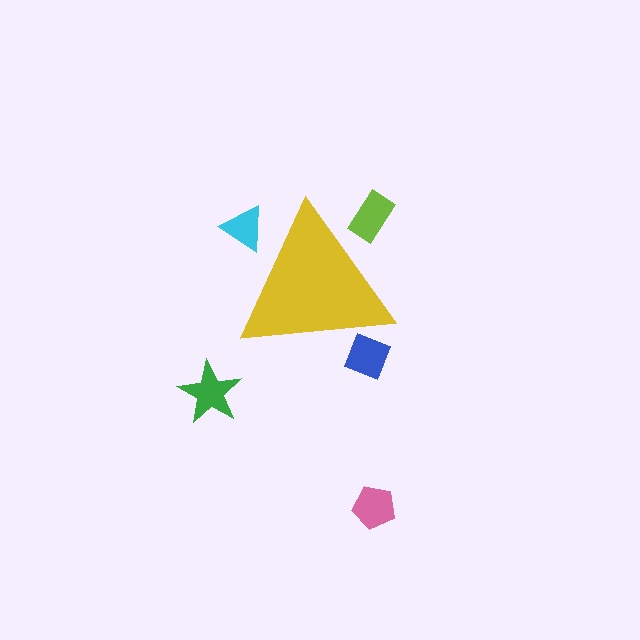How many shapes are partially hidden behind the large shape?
3 shapes are partially hidden.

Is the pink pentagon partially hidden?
No, the pink pentagon is fully visible.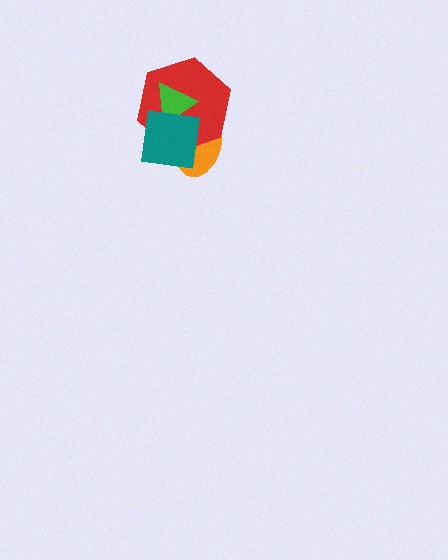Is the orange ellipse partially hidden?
Yes, it is partially covered by another shape.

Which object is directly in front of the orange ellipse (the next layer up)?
The red hexagon is directly in front of the orange ellipse.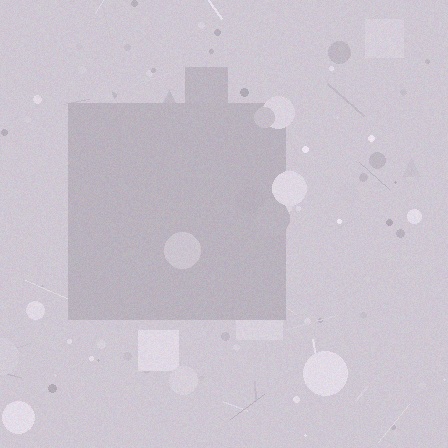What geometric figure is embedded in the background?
A square is embedded in the background.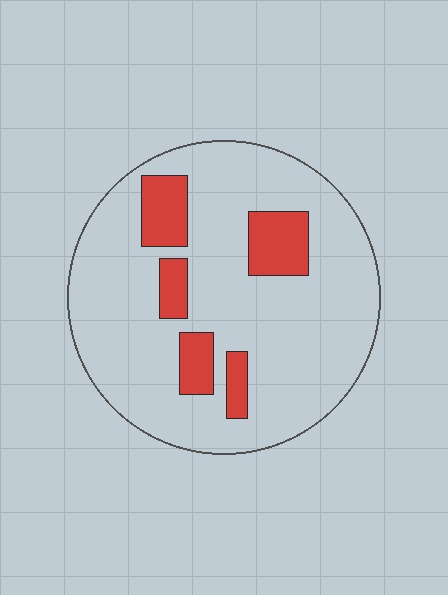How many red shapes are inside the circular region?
5.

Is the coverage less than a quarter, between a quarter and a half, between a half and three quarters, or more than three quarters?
Less than a quarter.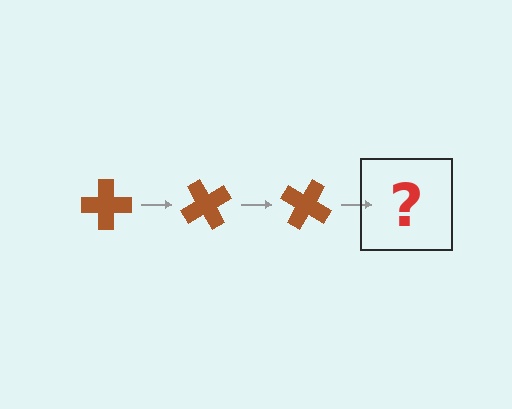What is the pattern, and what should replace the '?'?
The pattern is that the cross rotates 60 degrees each step. The '?' should be a brown cross rotated 180 degrees.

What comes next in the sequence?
The next element should be a brown cross rotated 180 degrees.